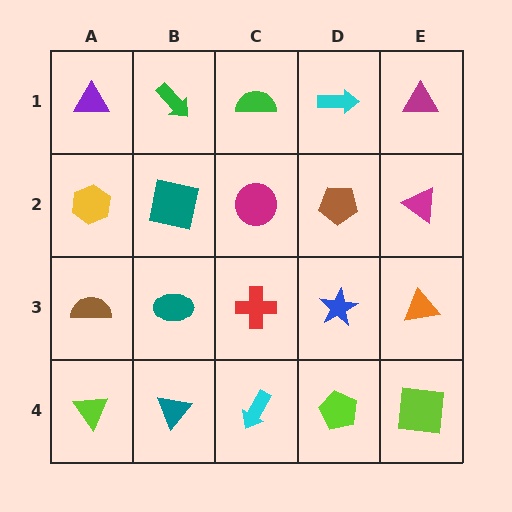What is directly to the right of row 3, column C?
A blue star.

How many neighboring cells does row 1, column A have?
2.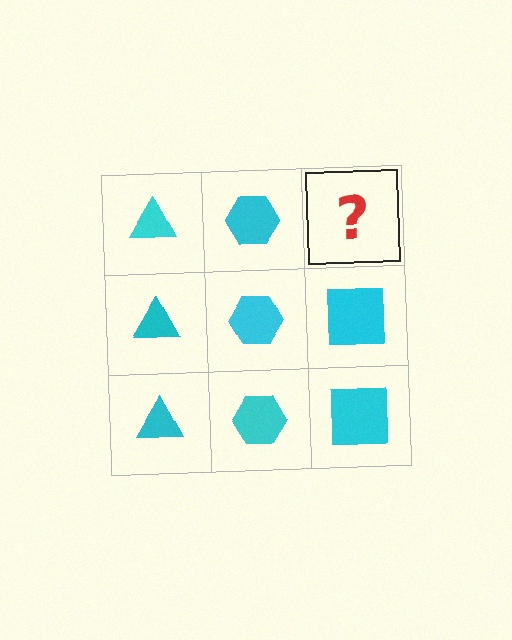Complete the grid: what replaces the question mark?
The question mark should be replaced with a cyan square.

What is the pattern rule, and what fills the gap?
The rule is that each column has a consistent shape. The gap should be filled with a cyan square.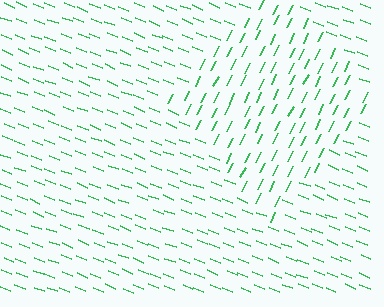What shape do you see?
I see a diamond.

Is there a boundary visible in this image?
Yes, there is a texture boundary formed by a change in line orientation.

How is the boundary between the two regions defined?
The boundary is defined purely by a change in line orientation (approximately 85 degrees difference). All lines are the same color and thickness.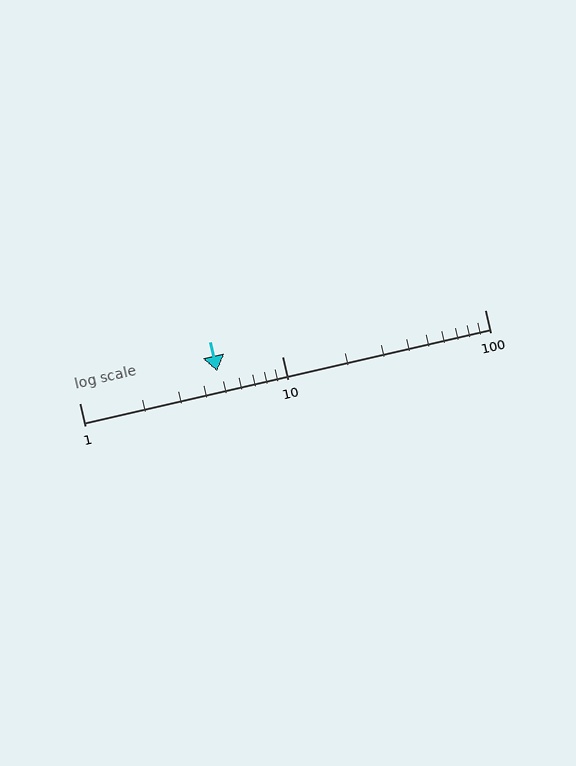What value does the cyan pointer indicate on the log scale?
The pointer indicates approximately 4.8.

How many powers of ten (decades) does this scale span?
The scale spans 2 decades, from 1 to 100.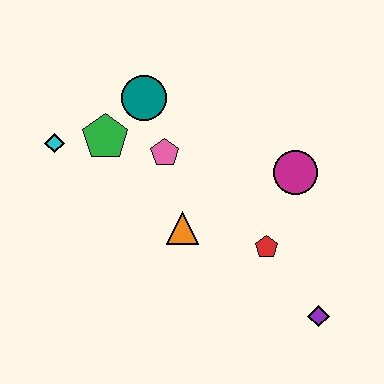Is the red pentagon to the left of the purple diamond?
Yes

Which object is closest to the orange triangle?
The pink pentagon is closest to the orange triangle.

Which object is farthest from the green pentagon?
The purple diamond is farthest from the green pentagon.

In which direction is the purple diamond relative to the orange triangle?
The purple diamond is to the right of the orange triangle.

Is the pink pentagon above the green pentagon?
No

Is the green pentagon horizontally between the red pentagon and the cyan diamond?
Yes